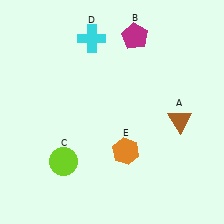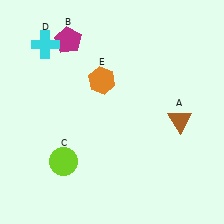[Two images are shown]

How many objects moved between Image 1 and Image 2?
3 objects moved between the two images.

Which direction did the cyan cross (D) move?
The cyan cross (D) moved left.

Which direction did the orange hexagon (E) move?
The orange hexagon (E) moved up.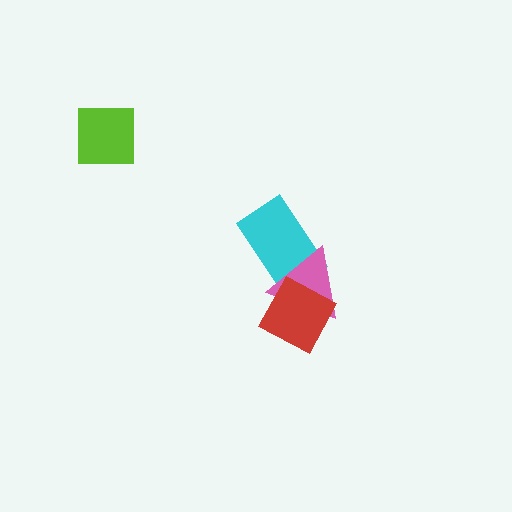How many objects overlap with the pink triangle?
2 objects overlap with the pink triangle.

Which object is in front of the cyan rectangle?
The pink triangle is in front of the cyan rectangle.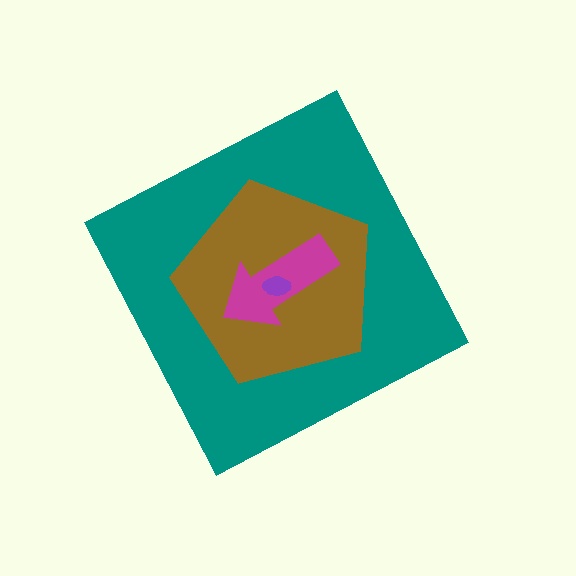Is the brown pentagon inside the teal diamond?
Yes.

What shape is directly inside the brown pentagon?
The magenta arrow.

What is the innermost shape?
The purple ellipse.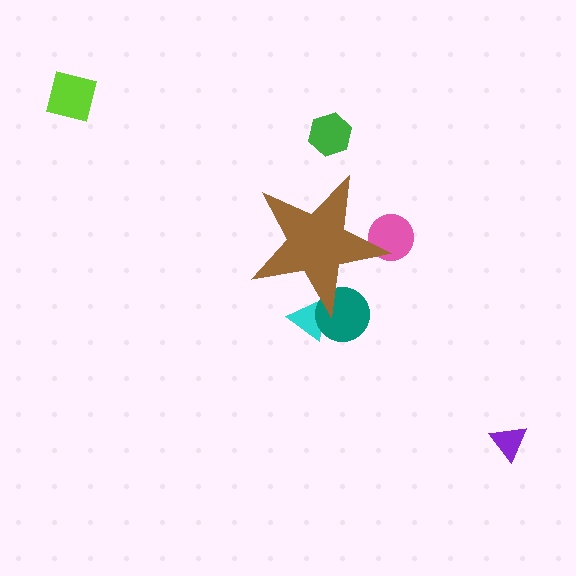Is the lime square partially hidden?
No, the lime square is fully visible.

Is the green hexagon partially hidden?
No, the green hexagon is fully visible.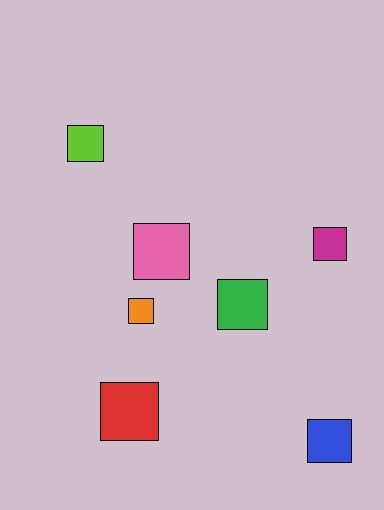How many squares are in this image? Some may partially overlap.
There are 7 squares.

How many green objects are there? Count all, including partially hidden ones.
There is 1 green object.